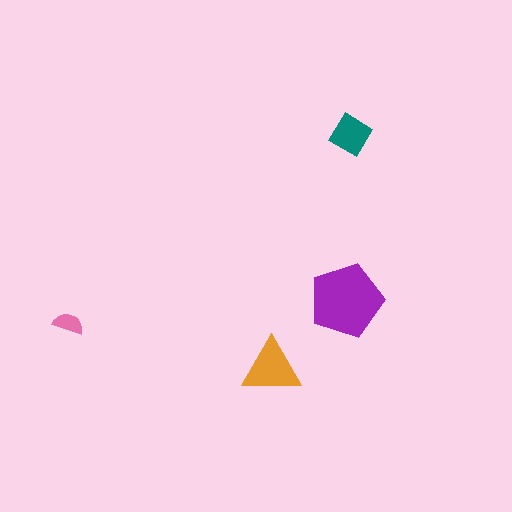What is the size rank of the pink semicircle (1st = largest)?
4th.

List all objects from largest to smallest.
The purple pentagon, the orange triangle, the teal diamond, the pink semicircle.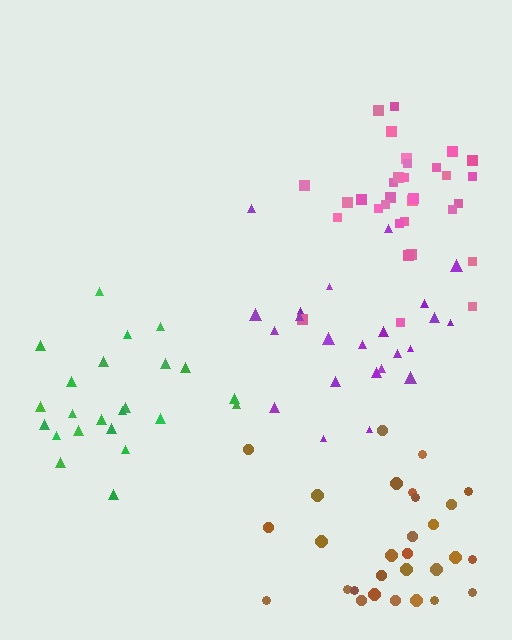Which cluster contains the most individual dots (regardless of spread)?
Pink (32).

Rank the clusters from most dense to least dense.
pink, brown, green, purple.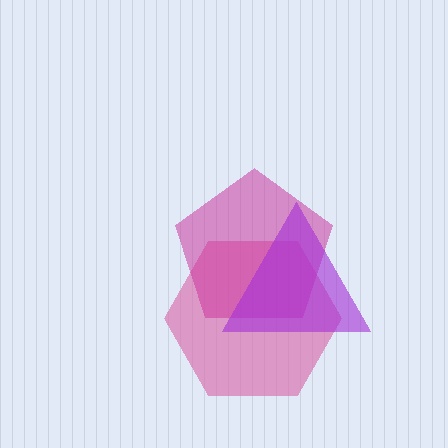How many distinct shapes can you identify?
There are 3 distinct shapes: a pink hexagon, a magenta pentagon, a purple triangle.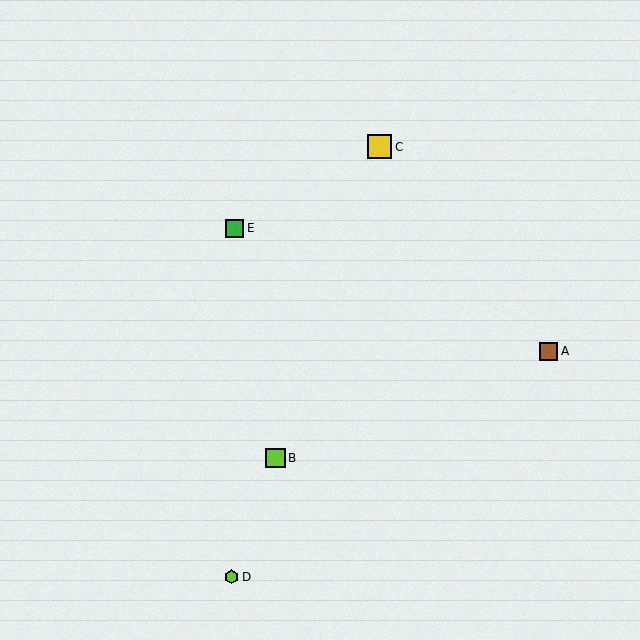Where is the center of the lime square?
The center of the lime square is at (275, 458).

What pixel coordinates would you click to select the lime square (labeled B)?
Click at (275, 458) to select the lime square B.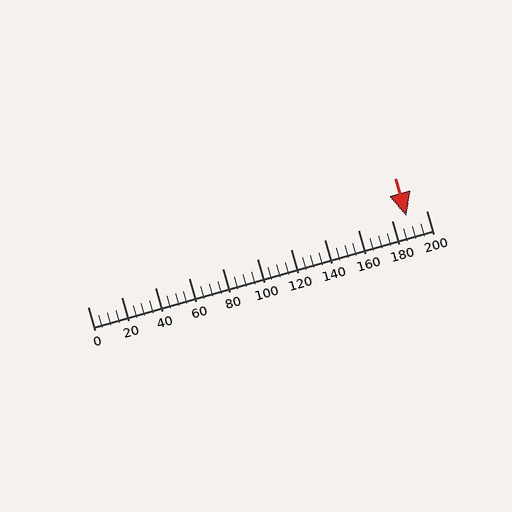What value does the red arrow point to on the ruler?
The red arrow points to approximately 188.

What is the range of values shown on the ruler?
The ruler shows values from 0 to 200.